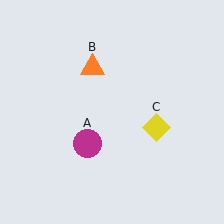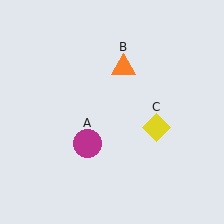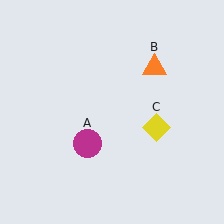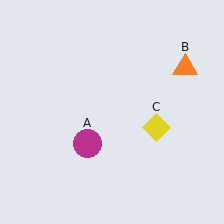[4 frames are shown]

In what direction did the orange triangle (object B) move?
The orange triangle (object B) moved right.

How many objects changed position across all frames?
1 object changed position: orange triangle (object B).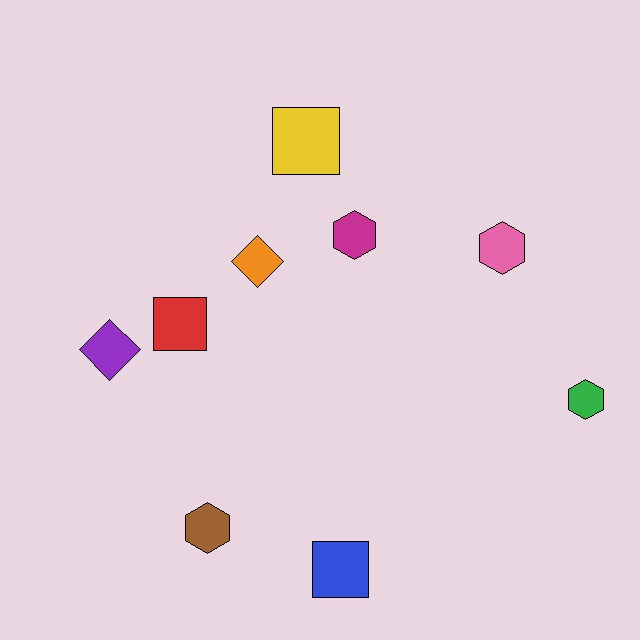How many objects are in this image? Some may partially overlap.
There are 9 objects.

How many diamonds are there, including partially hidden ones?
There are 2 diamonds.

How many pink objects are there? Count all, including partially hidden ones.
There is 1 pink object.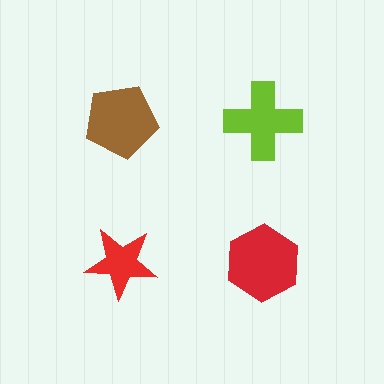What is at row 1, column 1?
A brown pentagon.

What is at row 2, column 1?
A red star.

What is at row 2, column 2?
A red hexagon.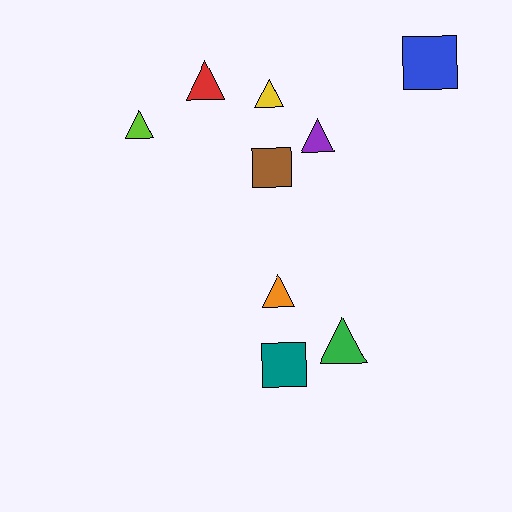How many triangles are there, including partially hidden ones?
There are 6 triangles.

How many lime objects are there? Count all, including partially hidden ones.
There is 1 lime object.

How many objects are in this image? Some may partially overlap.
There are 9 objects.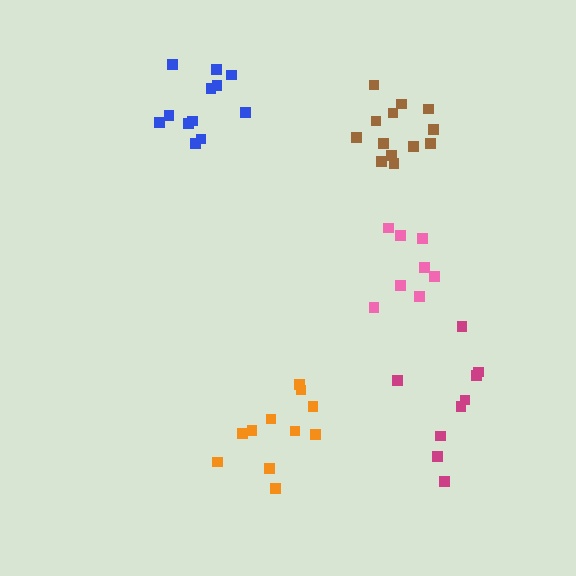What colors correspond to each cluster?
The clusters are colored: blue, magenta, orange, brown, pink.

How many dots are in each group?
Group 1: 12 dots, Group 2: 9 dots, Group 3: 11 dots, Group 4: 13 dots, Group 5: 8 dots (53 total).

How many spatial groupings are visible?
There are 5 spatial groupings.